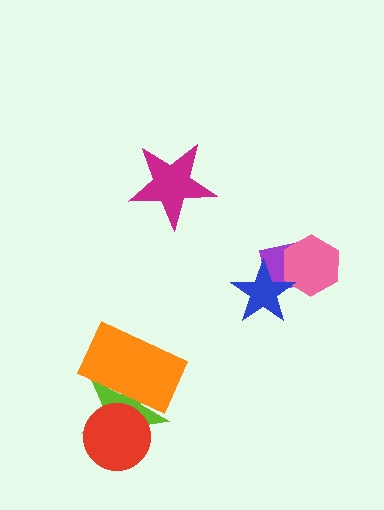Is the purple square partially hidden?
Yes, it is partially covered by another shape.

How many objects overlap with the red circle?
2 objects overlap with the red circle.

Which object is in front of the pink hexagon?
The blue star is in front of the pink hexagon.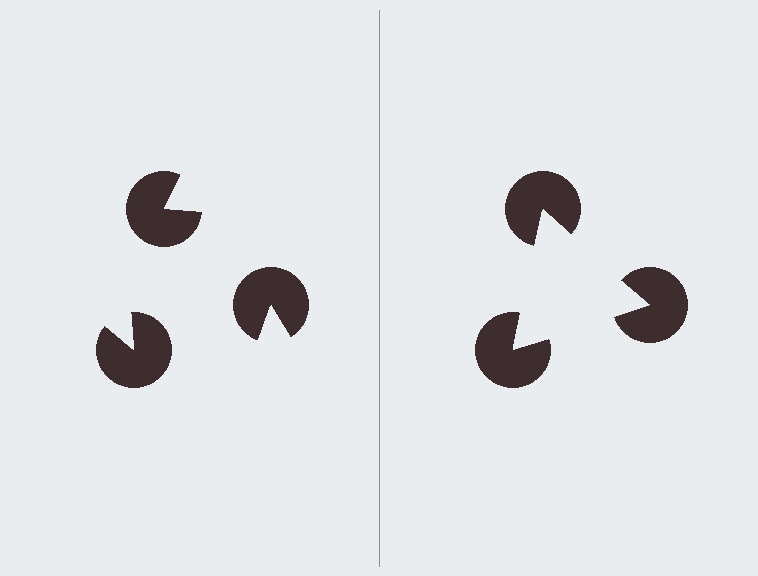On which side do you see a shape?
An illusory triangle appears on the right side. On the left side the wedge cuts are rotated, so no coherent shape forms.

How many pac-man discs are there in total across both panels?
6 — 3 on each side.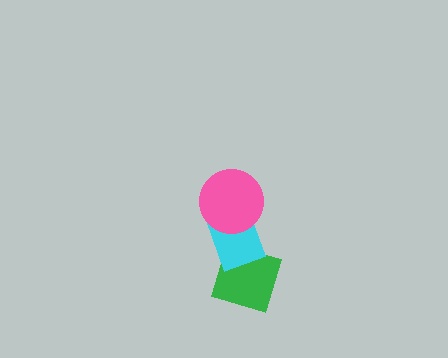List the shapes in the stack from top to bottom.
From top to bottom: the pink circle, the cyan rectangle, the green diamond.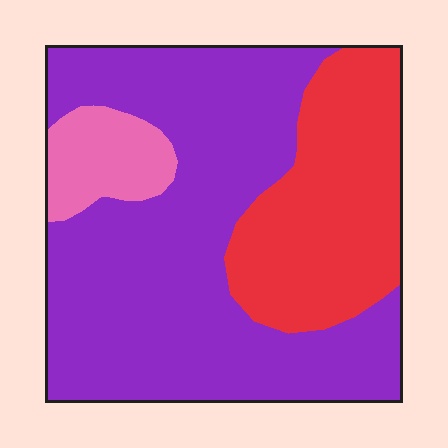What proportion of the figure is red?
Red covers 28% of the figure.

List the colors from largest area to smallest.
From largest to smallest: purple, red, pink.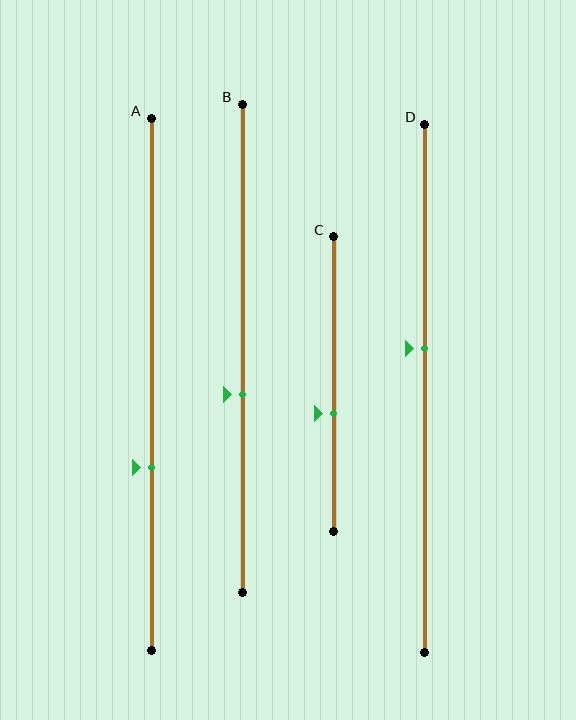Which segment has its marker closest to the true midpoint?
Segment D has its marker closest to the true midpoint.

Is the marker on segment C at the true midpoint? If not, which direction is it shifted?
No, the marker on segment C is shifted downward by about 10% of the segment length.